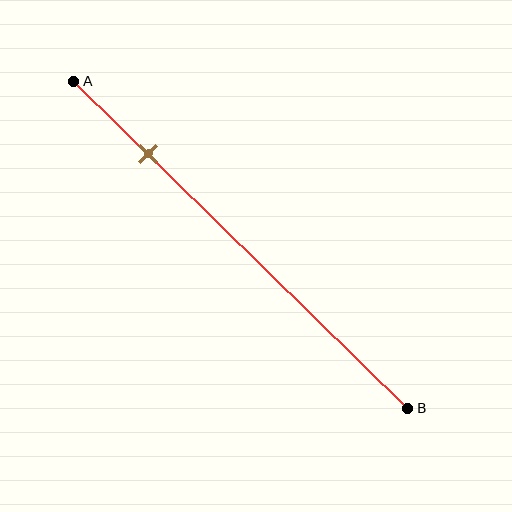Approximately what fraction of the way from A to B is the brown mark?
The brown mark is approximately 20% of the way from A to B.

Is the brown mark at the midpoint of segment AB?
No, the mark is at about 20% from A, not at the 50% midpoint.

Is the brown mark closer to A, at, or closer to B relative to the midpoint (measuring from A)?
The brown mark is closer to point A than the midpoint of segment AB.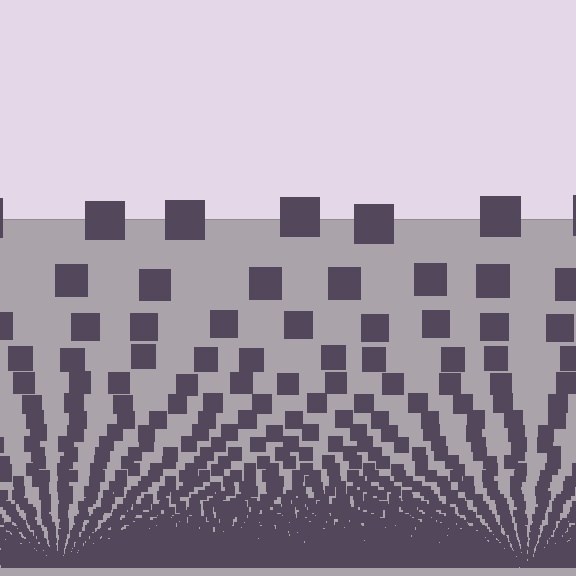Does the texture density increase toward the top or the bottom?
Density increases toward the bottom.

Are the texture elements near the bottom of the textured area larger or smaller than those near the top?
Smaller. The gradient is inverted — elements near the bottom are smaller and denser.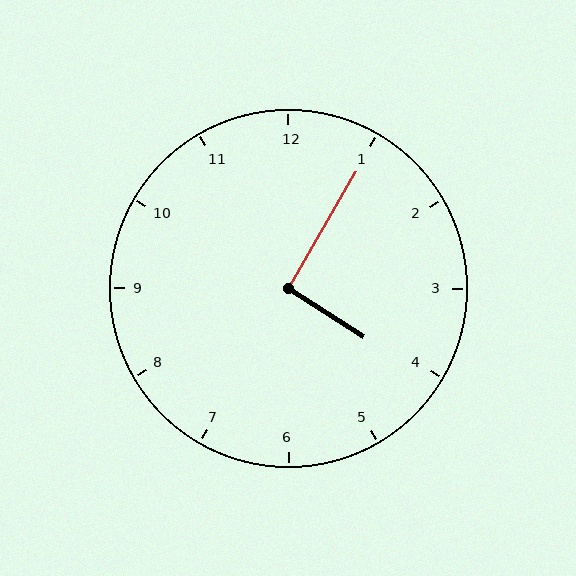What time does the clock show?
4:05.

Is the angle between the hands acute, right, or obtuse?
It is right.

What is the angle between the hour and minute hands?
Approximately 92 degrees.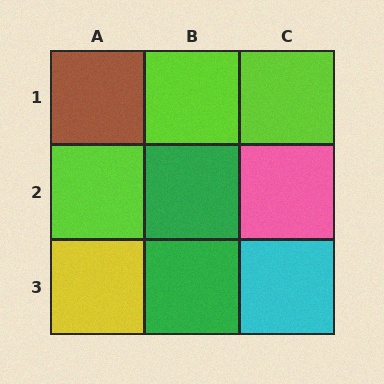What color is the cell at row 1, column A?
Brown.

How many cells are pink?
1 cell is pink.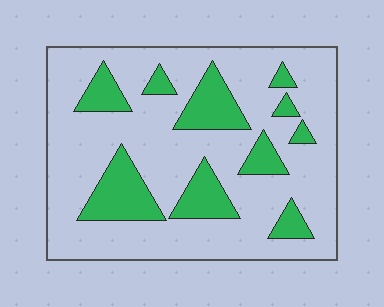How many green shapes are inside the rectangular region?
10.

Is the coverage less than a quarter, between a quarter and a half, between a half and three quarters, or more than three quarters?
Less than a quarter.